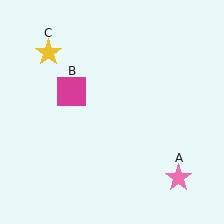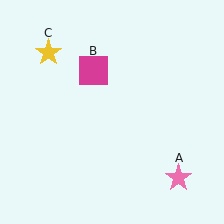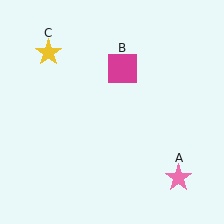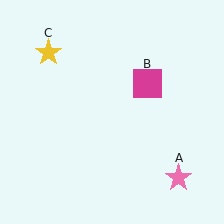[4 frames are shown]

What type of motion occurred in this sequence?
The magenta square (object B) rotated clockwise around the center of the scene.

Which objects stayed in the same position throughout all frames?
Pink star (object A) and yellow star (object C) remained stationary.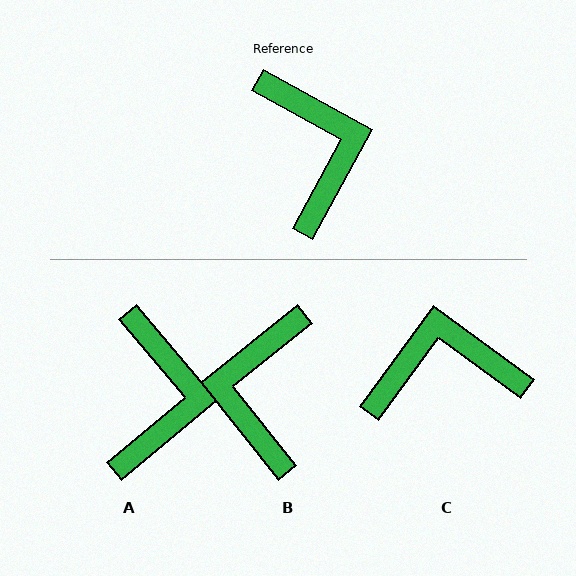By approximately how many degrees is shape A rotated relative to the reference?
Approximately 21 degrees clockwise.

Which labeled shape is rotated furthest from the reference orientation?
B, about 157 degrees away.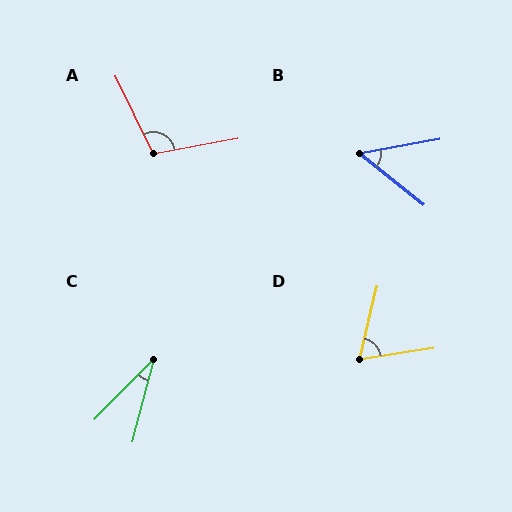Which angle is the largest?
A, at approximately 105 degrees.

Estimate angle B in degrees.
Approximately 49 degrees.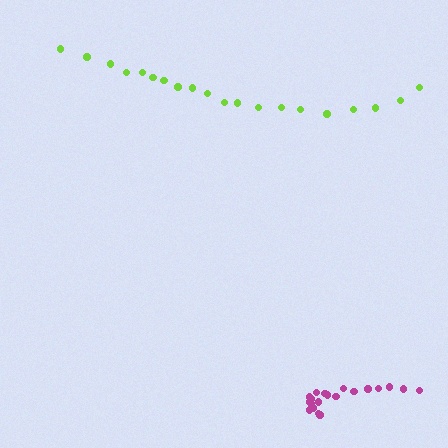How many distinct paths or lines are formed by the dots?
There are 2 distinct paths.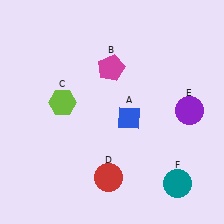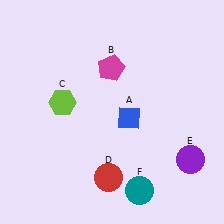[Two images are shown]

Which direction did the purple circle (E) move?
The purple circle (E) moved down.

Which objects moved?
The objects that moved are: the purple circle (E), the teal circle (F).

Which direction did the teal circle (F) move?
The teal circle (F) moved left.